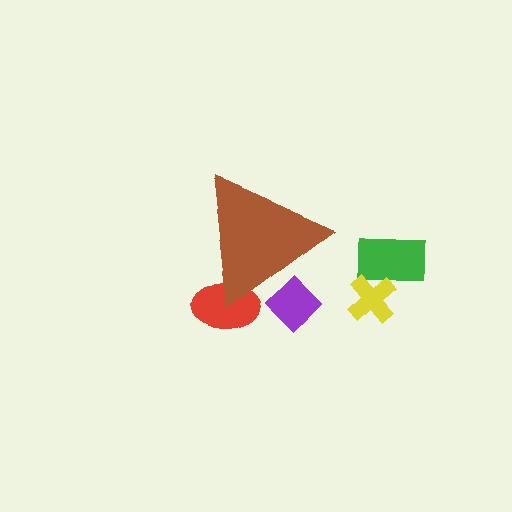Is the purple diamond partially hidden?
Yes, the purple diamond is partially hidden behind the brown triangle.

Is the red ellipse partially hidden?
Yes, the red ellipse is partially hidden behind the brown triangle.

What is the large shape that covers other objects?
A brown triangle.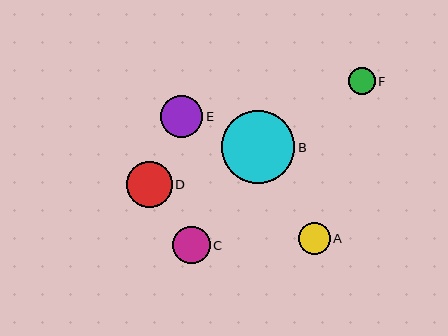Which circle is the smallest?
Circle F is the smallest with a size of approximately 27 pixels.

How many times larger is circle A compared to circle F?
Circle A is approximately 1.2 times the size of circle F.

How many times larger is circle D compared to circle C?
Circle D is approximately 1.2 times the size of circle C.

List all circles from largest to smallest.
From largest to smallest: B, D, E, C, A, F.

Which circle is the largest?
Circle B is the largest with a size of approximately 73 pixels.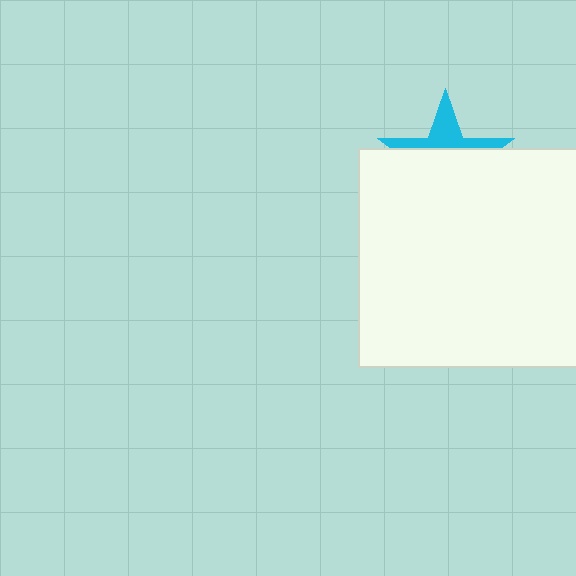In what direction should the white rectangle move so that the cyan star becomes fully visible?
The white rectangle should move down. That is the shortest direction to clear the overlap and leave the cyan star fully visible.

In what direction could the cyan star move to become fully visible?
The cyan star could move up. That would shift it out from behind the white rectangle entirely.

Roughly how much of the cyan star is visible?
A small part of it is visible (roughly 34%).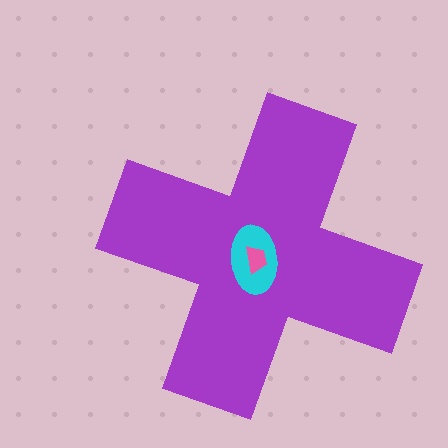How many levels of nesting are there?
3.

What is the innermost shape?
The pink trapezoid.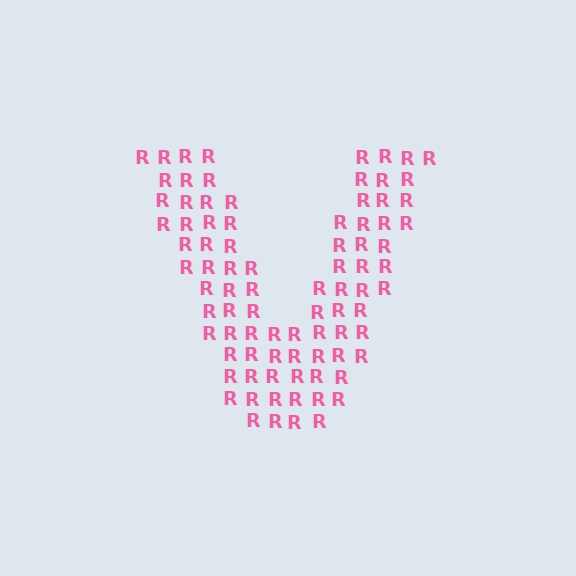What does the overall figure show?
The overall figure shows the letter V.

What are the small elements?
The small elements are letter R's.